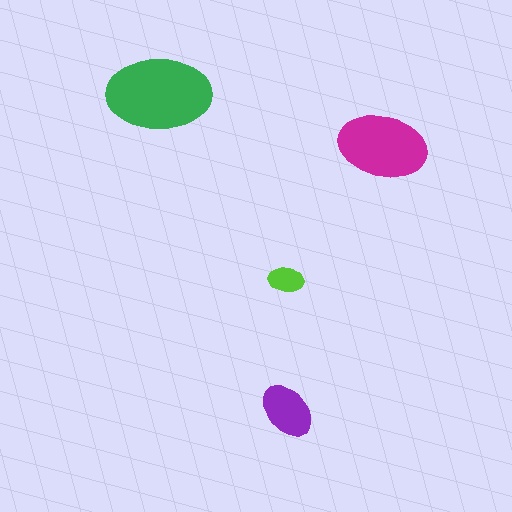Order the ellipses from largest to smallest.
the green one, the magenta one, the purple one, the lime one.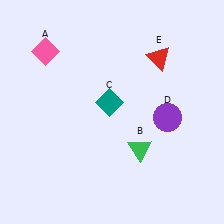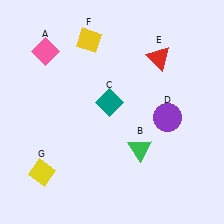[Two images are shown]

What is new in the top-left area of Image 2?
A yellow diamond (F) was added in the top-left area of Image 2.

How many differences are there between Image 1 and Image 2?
There are 2 differences between the two images.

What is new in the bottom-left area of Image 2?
A yellow diamond (G) was added in the bottom-left area of Image 2.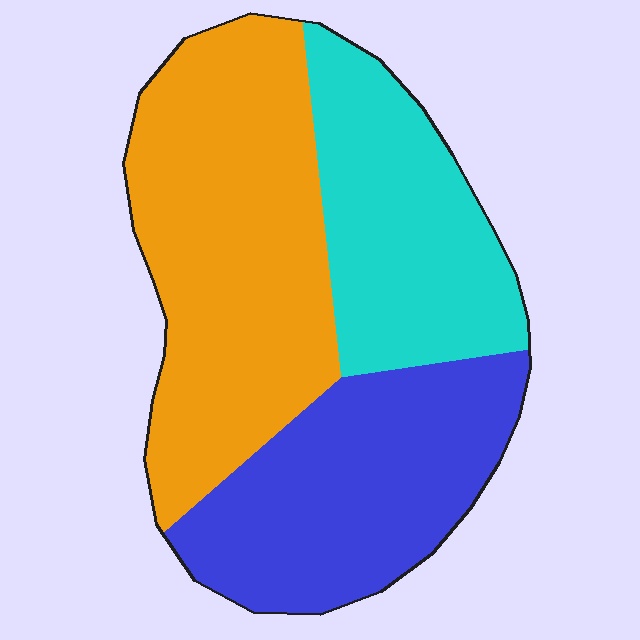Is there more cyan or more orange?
Orange.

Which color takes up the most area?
Orange, at roughly 40%.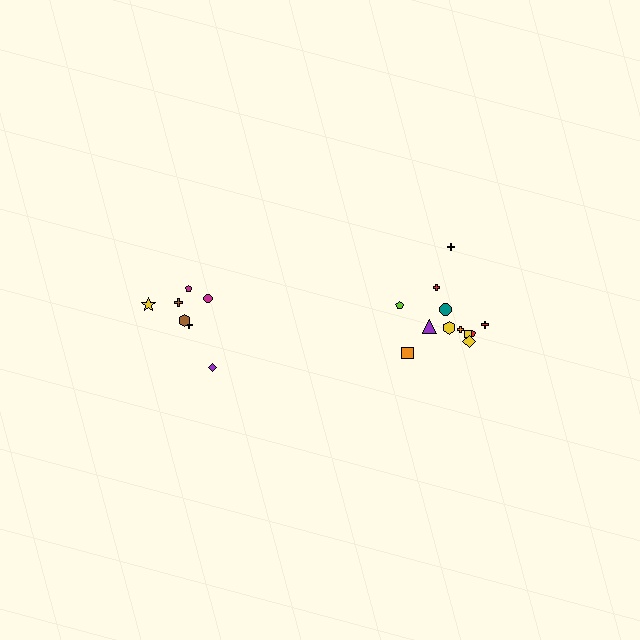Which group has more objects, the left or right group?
The right group.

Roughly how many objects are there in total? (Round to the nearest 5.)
Roughly 20 objects in total.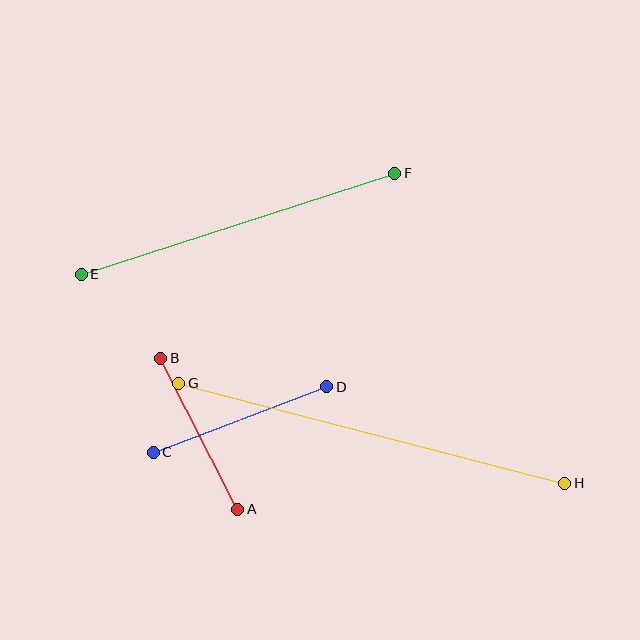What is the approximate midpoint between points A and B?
The midpoint is at approximately (199, 434) pixels.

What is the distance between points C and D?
The distance is approximately 185 pixels.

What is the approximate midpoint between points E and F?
The midpoint is at approximately (238, 224) pixels.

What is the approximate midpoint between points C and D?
The midpoint is at approximately (240, 419) pixels.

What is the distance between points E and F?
The distance is approximately 329 pixels.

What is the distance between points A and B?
The distance is approximately 169 pixels.